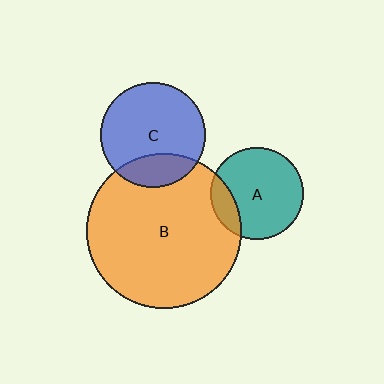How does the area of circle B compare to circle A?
Approximately 2.8 times.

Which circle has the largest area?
Circle B (orange).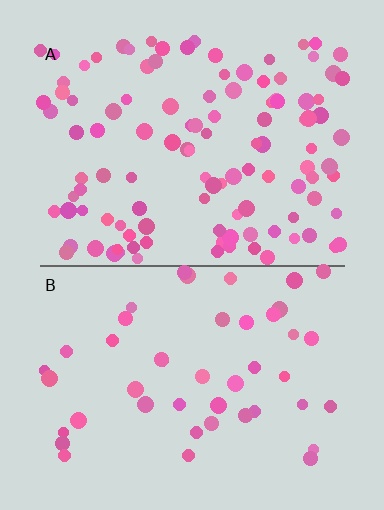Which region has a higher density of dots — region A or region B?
A (the top).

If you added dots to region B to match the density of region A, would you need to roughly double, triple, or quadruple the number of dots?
Approximately double.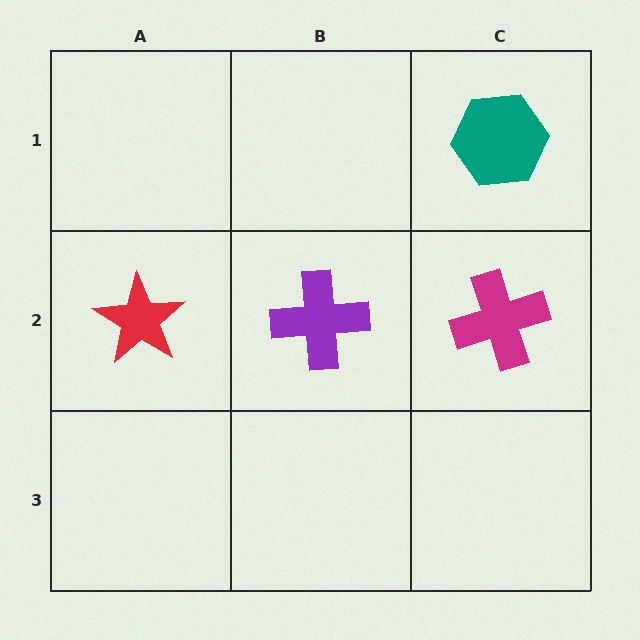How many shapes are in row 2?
3 shapes.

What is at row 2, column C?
A magenta cross.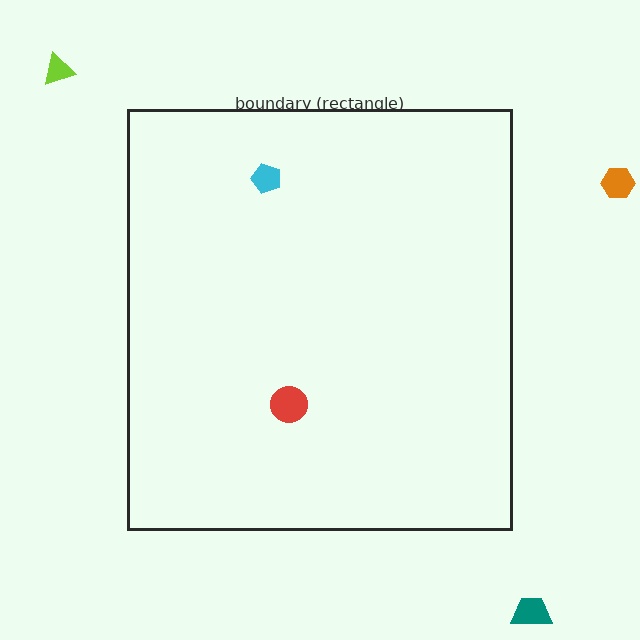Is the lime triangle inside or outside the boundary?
Outside.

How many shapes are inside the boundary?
2 inside, 3 outside.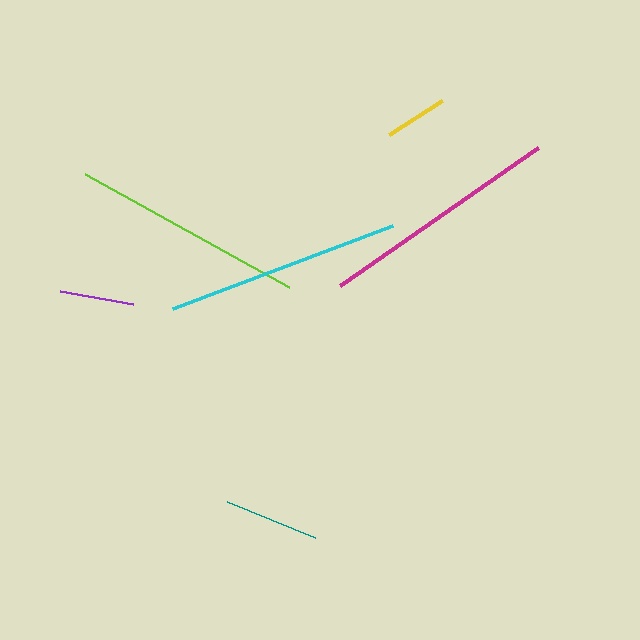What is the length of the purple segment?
The purple segment is approximately 75 pixels long.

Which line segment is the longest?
The magenta line is the longest at approximately 241 pixels.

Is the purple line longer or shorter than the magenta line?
The magenta line is longer than the purple line.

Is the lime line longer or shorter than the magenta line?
The magenta line is longer than the lime line.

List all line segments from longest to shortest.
From longest to shortest: magenta, cyan, lime, teal, purple, yellow.